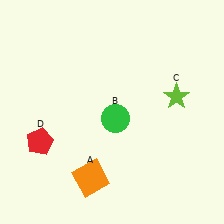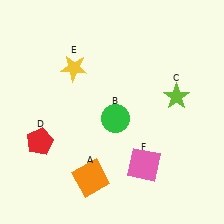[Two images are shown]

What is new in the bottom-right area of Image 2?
A pink square (F) was added in the bottom-right area of Image 2.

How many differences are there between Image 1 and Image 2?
There are 2 differences between the two images.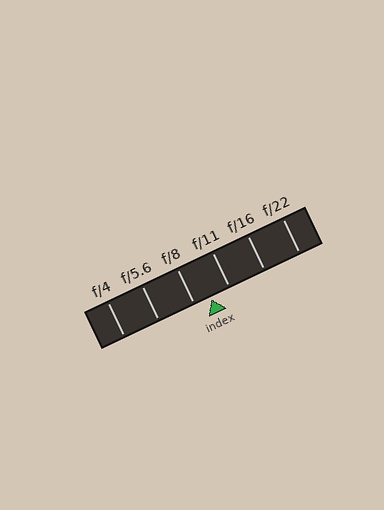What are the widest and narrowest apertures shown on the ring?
The widest aperture shown is f/4 and the narrowest is f/22.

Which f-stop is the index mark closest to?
The index mark is closest to f/8.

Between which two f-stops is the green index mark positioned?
The index mark is between f/8 and f/11.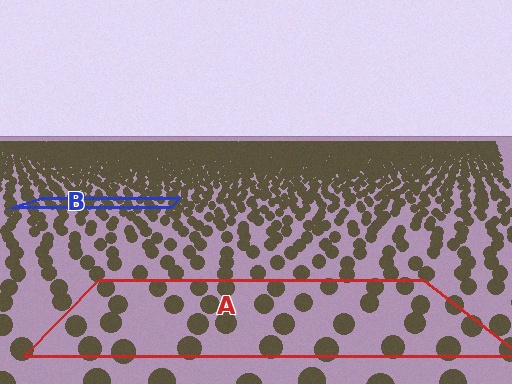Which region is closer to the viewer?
Region A is closer. The texture elements there are larger and more spread out.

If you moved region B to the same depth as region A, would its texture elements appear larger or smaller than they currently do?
They would appear larger. At a closer depth, the same texture elements are projected at a bigger on-screen size.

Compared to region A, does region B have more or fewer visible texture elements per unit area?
Region B has more texture elements per unit area — they are packed more densely because it is farther away.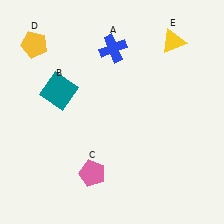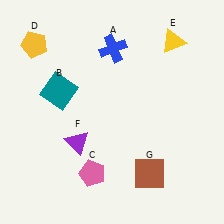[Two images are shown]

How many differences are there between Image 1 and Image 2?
There are 2 differences between the two images.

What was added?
A purple triangle (F), a brown square (G) were added in Image 2.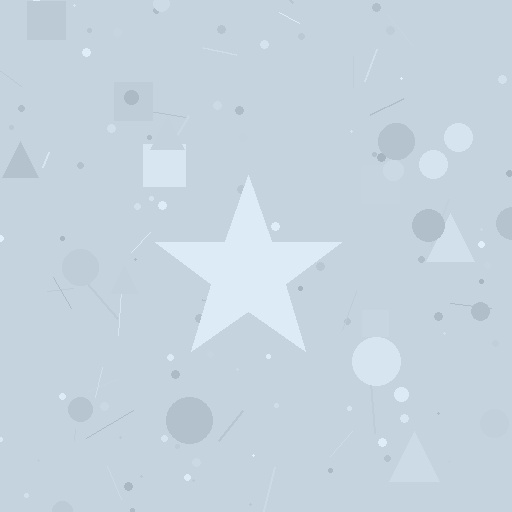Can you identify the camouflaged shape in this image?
The camouflaged shape is a star.